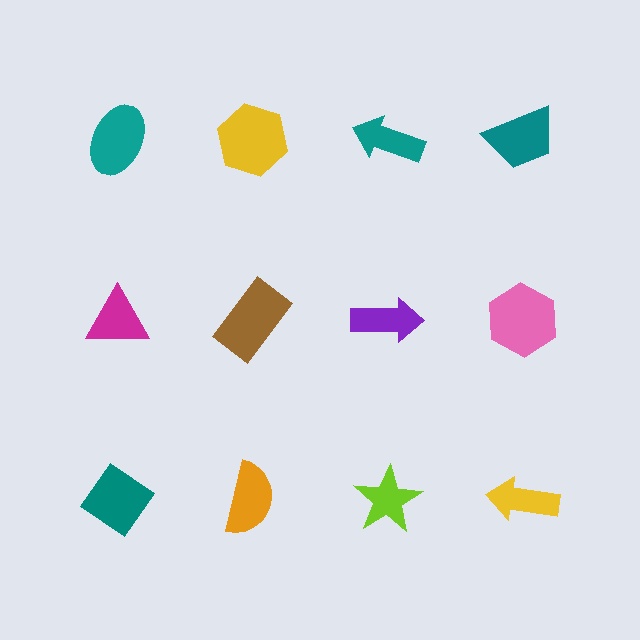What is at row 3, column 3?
A lime star.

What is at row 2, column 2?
A brown rectangle.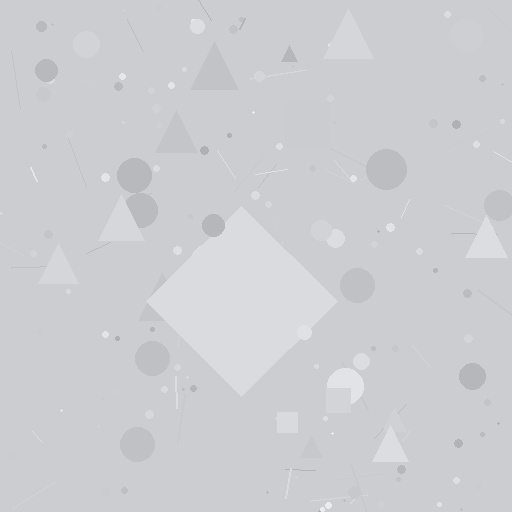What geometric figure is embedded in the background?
A diamond is embedded in the background.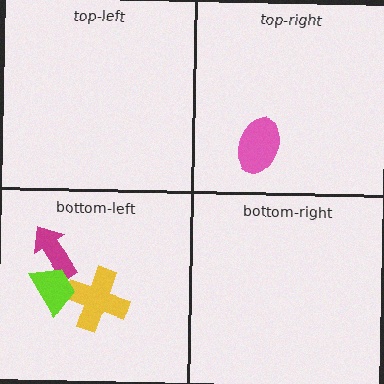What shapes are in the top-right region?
The pink ellipse.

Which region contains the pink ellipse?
The top-right region.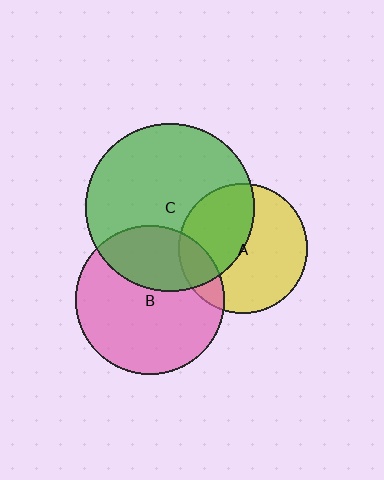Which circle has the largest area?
Circle C (green).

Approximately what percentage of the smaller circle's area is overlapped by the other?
Approximately 35%.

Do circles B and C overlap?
Yes.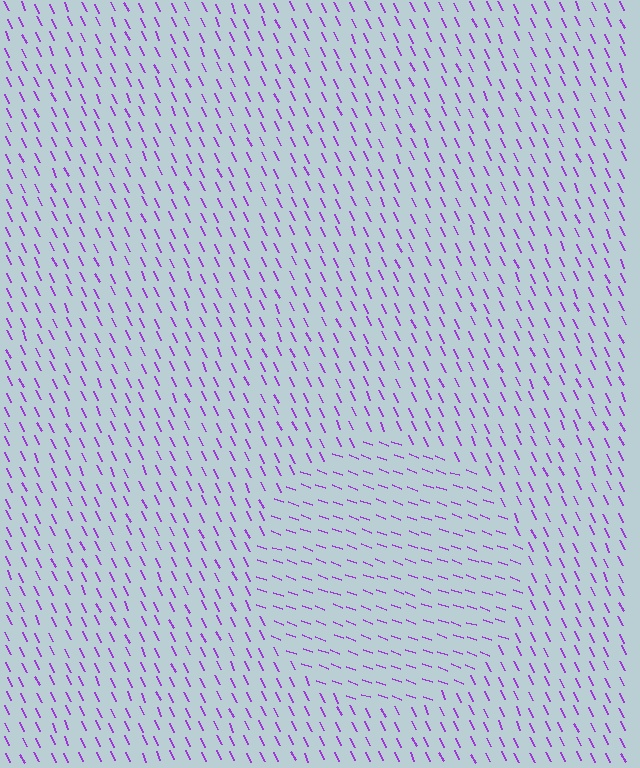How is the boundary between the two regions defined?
The boundary is defined purely by a change in line orientation (approximately 45 degrees difference). All lines are the same color and thickness.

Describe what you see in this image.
The image is filled with small purple line segments. A circle region in the image has lines oriented differently from the surrounding lines, creating a visible texture boundary.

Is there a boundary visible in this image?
Yes, there is a texture boundary formed by a change in line orientation.